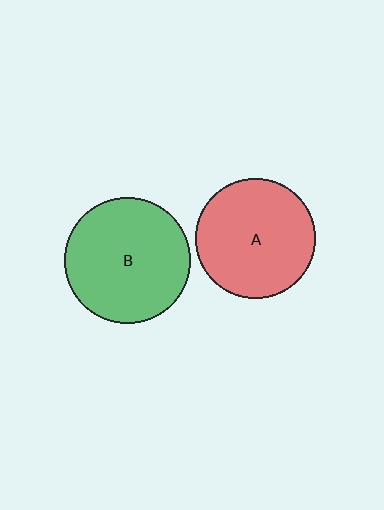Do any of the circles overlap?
No, none of the circles overlap.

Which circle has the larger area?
Circle B (green).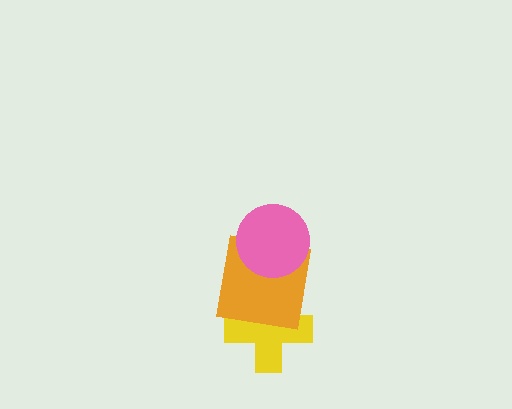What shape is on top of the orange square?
The pink circle is on top of the orange square.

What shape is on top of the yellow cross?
The orange square is on top of the yellow cross.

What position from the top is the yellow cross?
The yellow cross is 3rd from the top.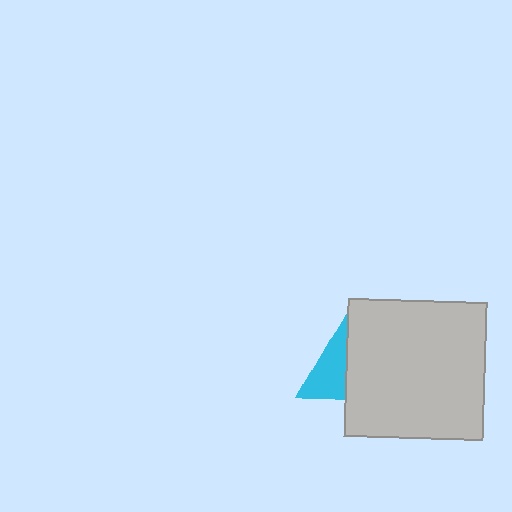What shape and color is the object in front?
The object in front is a light gray square.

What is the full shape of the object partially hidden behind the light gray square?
The partially hidden object is a cyan triangle.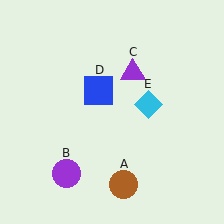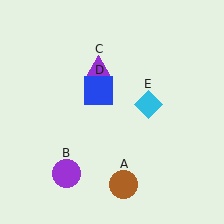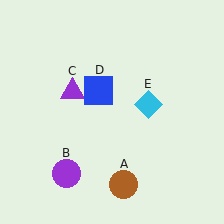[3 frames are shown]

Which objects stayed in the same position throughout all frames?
Brown circle (object A) and purple circle (object B) and blue square (object D) and cyan diamond (object E) remained stationary.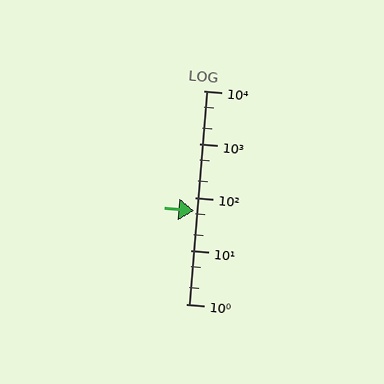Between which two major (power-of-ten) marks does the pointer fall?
The pointer is between 10 and 100.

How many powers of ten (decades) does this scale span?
The scale spans 4 decades, from 1 to 10000.